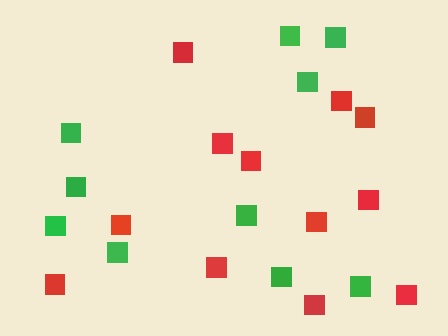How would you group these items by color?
There are 2 groups: one group of green squares (10) and one group of red squares (12).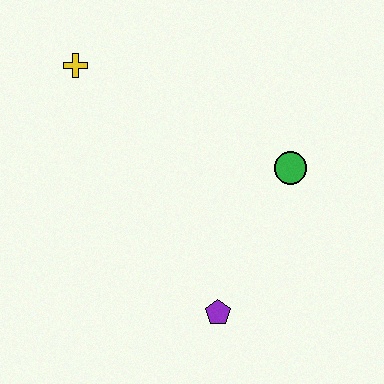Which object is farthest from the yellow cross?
The purple pentagon is farthest from the yellow cross.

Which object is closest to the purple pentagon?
The green circle is closest to the purple pentagon.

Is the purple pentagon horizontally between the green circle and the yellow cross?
Yes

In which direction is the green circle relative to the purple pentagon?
The green circle is above the purple pentagon.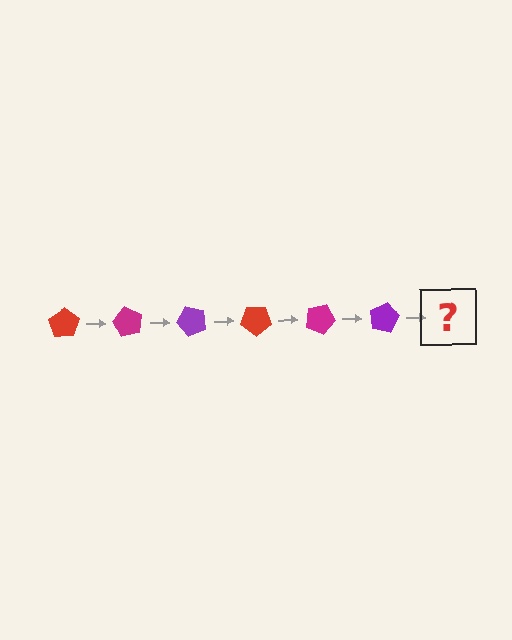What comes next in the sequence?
The next element should be a red pentagon, rotated 360 degrees from the start.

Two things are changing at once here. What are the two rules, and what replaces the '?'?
The two rules are that it rotates 60 degrees each step and the color cycles through red, magenta, and purple. The '?' should be a red pentagon, rotated 360 degrees from the start.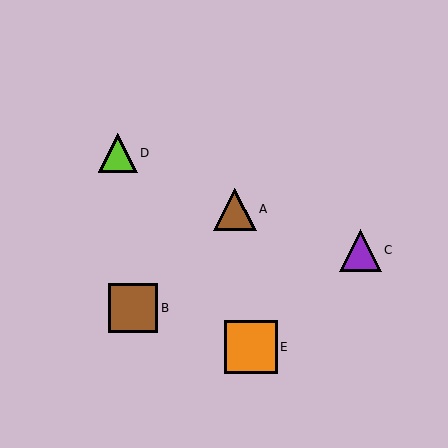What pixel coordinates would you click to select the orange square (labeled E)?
Click at (251, 347) to select the orange square E.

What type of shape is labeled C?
Shape C is a purple triangle.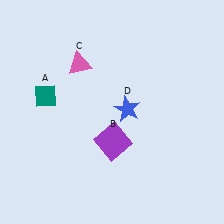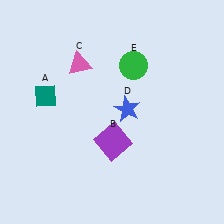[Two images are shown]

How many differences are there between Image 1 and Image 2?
There is 1 difference between the two images.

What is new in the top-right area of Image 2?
A green circle (E) was added in the top-right area of Image 2.